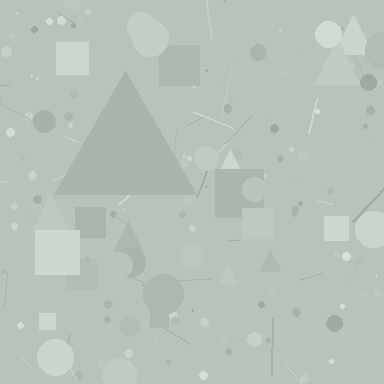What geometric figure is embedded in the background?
A triangle is embedded in the background.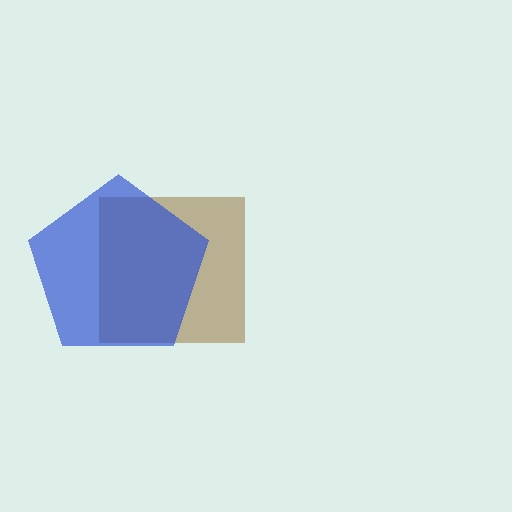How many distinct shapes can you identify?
There are 2 distinct shapes: a brown square, a blue pentagon.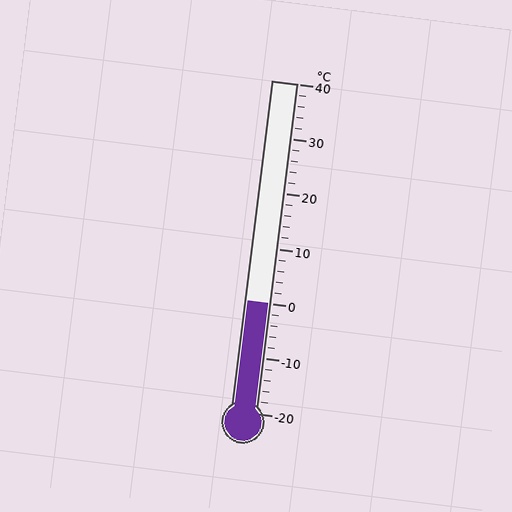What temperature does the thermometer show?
The thermometer shows approximately 0°C.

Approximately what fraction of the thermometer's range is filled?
The thermometer is filled to approximately 35% of its range.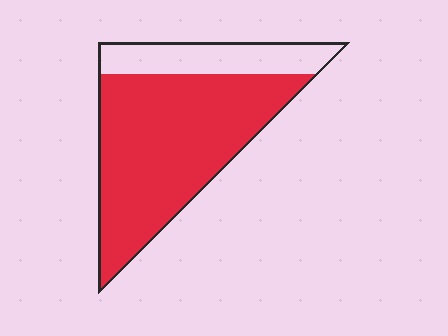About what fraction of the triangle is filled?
About three quarters (3/4).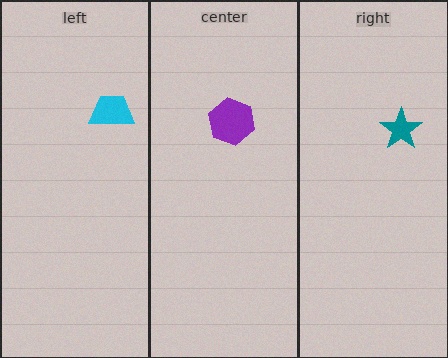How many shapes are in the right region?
1.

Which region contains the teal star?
The right region.